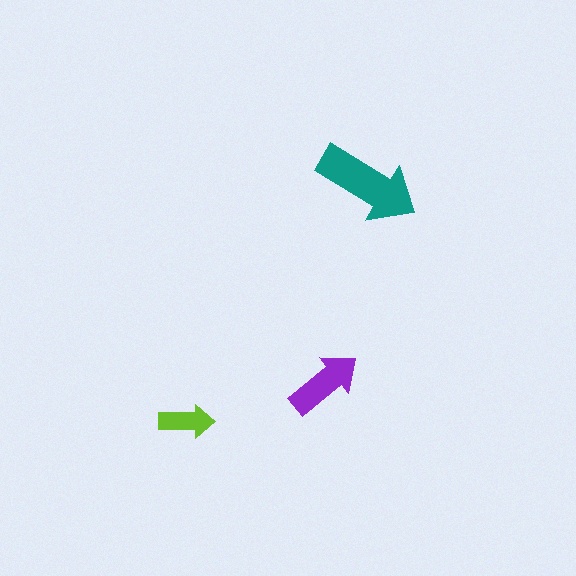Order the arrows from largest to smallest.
the teal one, the purple one, the lime one.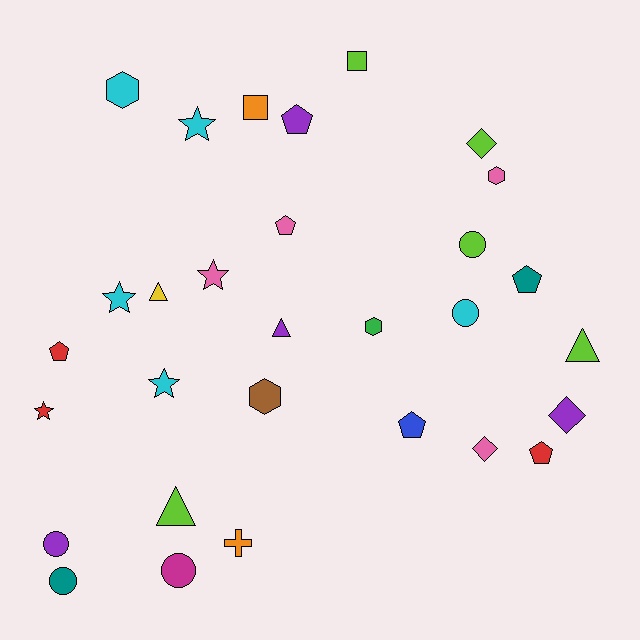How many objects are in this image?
There are 30 objects.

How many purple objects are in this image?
There are 4 purple objects.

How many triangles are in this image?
There are 4 triangles.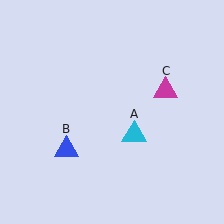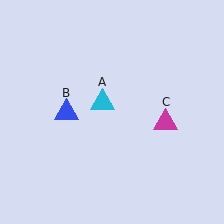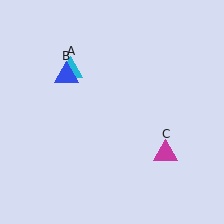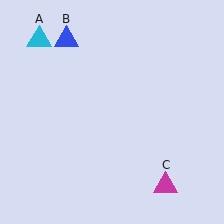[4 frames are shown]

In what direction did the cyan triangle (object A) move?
The cyan triangle (object A) moved up and to the left.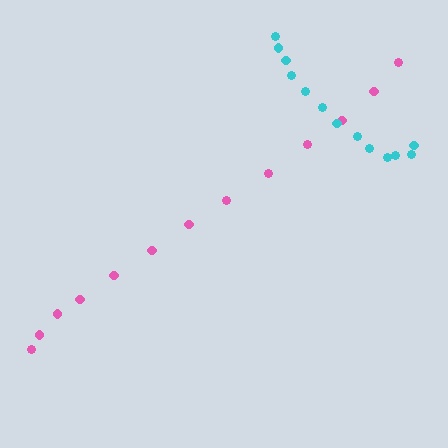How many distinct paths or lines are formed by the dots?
There are 2 distinct paths.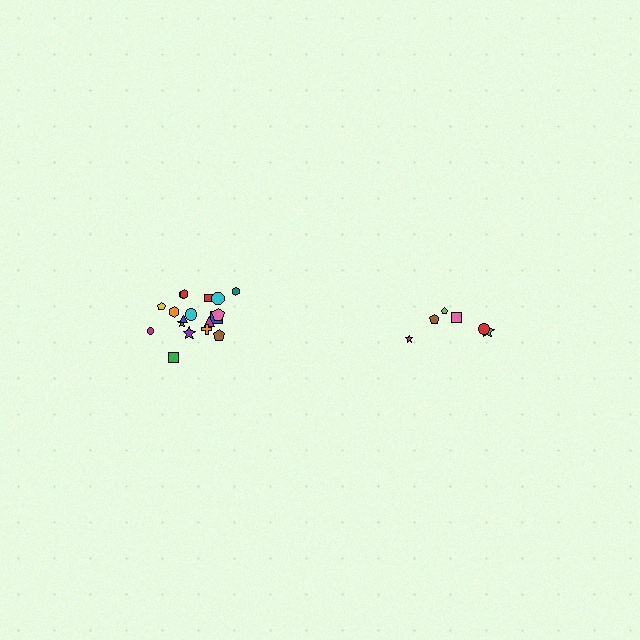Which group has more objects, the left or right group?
The left group.